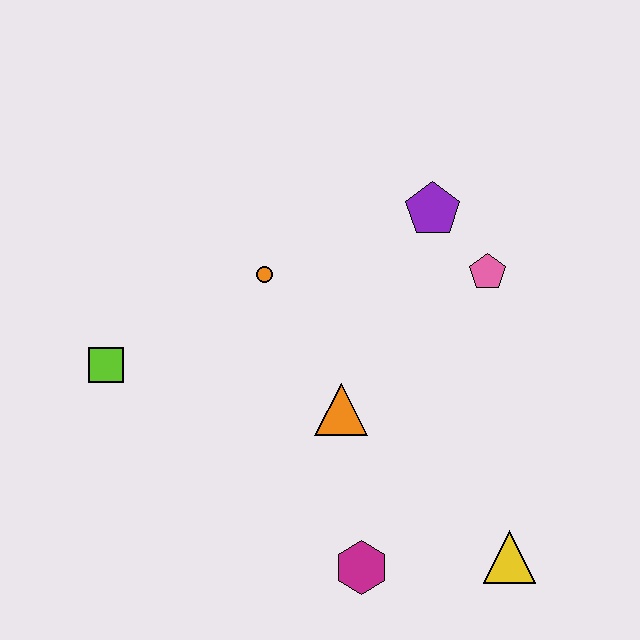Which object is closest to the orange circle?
The orange triangle is closest to the orange circle.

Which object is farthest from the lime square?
The yellow triangle is farthest from the lime square.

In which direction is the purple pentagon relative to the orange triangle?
The purple pentagon is above the orange triangle.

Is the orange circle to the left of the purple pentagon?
Yes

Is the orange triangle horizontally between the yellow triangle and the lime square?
Yes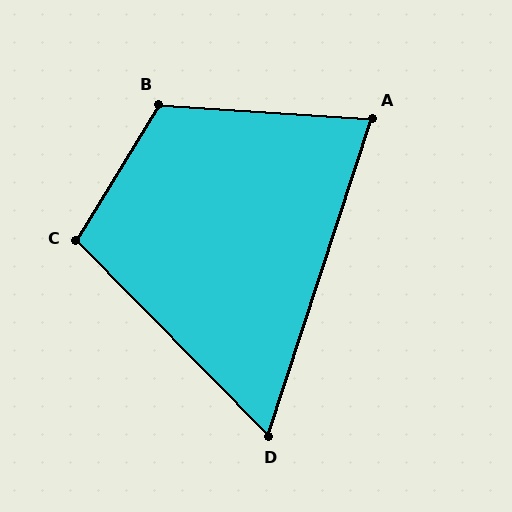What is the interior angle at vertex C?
Approximately 104 degrees (obtuse).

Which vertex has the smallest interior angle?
D, at approximately 63 degrees.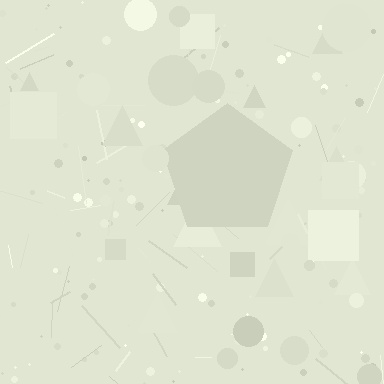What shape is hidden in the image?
A pentagon is hidden in the image.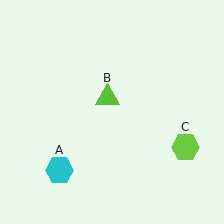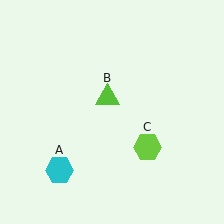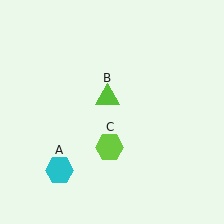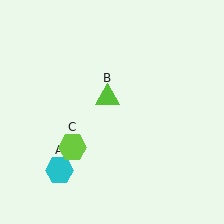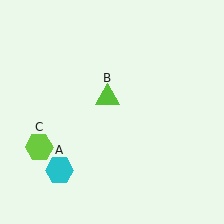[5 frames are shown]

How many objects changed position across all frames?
1 object changed position: lime hexagon (object C).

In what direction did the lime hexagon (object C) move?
The lime hexagon (object C) moved left.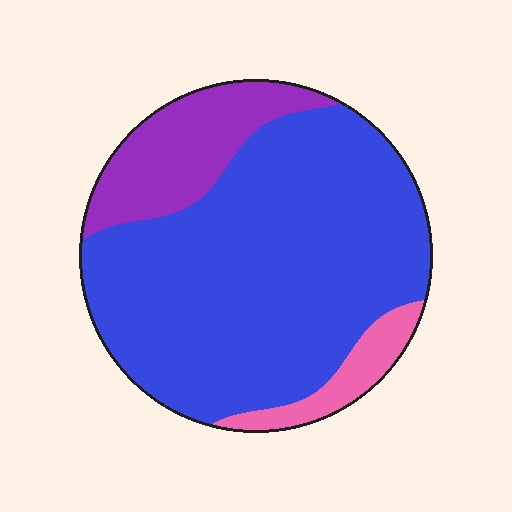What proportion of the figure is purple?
Purple covers 18% of the figure.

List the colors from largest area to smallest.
From largest to smallest: blue, purple, pink.